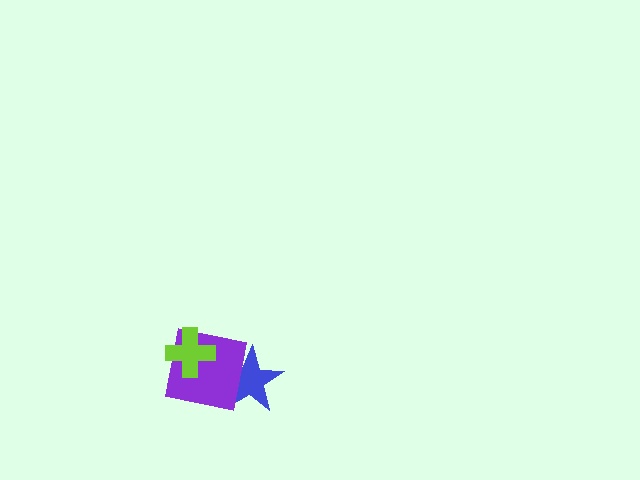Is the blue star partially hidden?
Yes, it is partially covered by another shape.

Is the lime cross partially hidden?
No, no other shape covers it.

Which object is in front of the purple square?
The lime cross is in front of the purple square.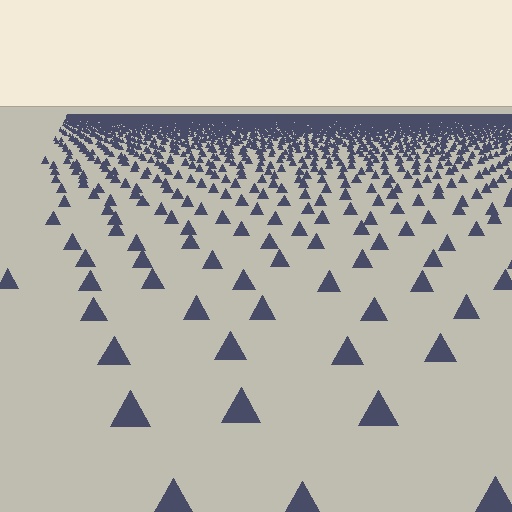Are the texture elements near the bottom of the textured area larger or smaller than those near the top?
Larger. Near the bottom, elements are closer to the viewer and appear at a bigger on-screen size.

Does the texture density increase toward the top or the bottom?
Density increases toward the top.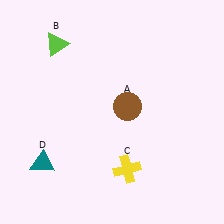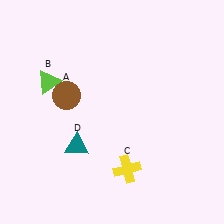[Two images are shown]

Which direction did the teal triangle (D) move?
The teal triangle (D) moved right.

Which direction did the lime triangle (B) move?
The lime triangle (B) moved down.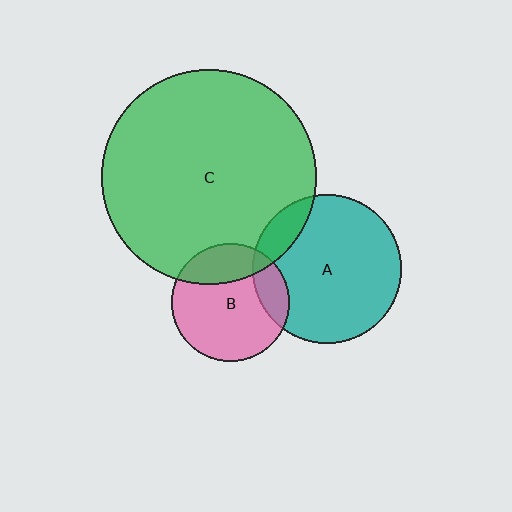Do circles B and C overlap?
Yes.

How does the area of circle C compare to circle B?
Approximately 3.3 times.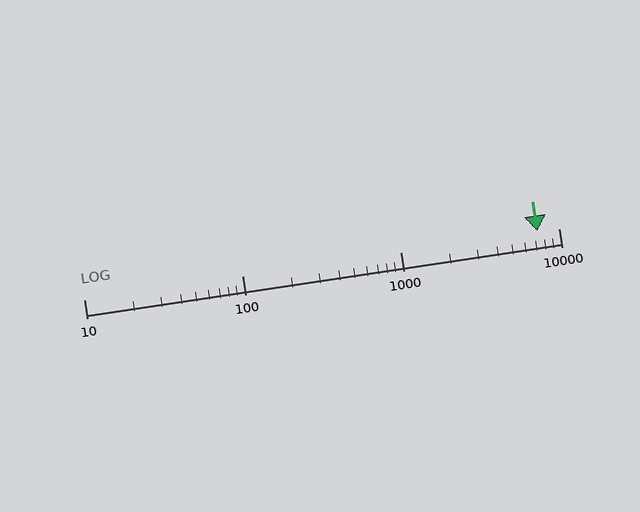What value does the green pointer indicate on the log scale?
The pointer indicates approximately 7300.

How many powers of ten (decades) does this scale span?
The scale spans 3 decades, from 10 to 10000.